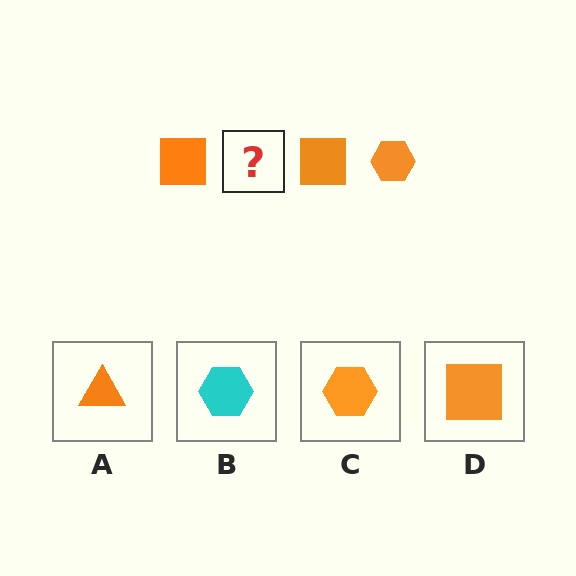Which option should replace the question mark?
Option C.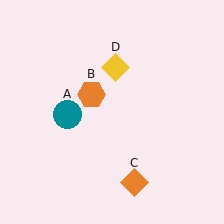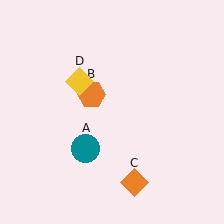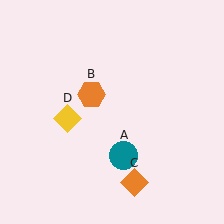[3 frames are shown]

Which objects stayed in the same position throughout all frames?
Orange hexagon (object B) and orange diamond (object C) remained stationary.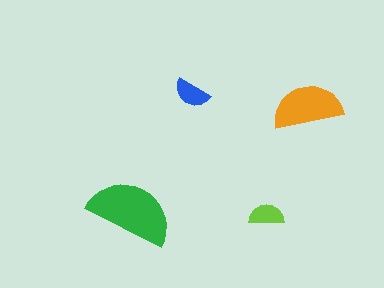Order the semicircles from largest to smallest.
the green one, the orange one, the blue one, the lime one.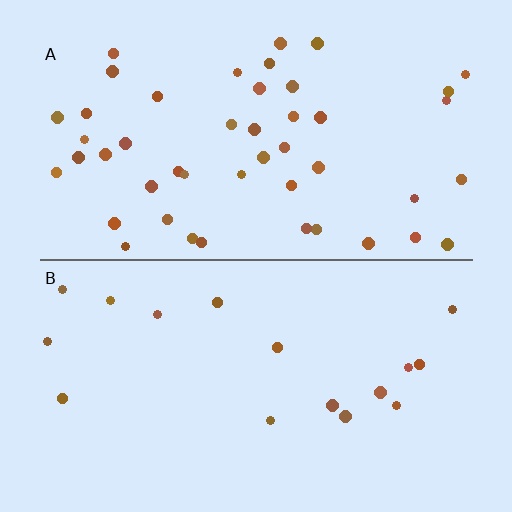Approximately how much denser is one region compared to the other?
Approximately 2.8× — region A over region B.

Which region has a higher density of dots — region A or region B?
A (the top).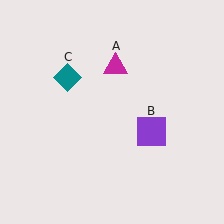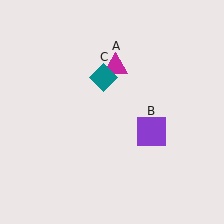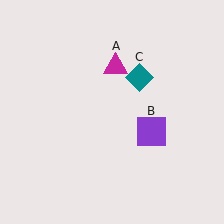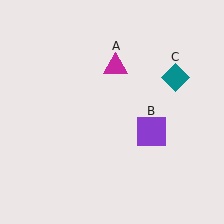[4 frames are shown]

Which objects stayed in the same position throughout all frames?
Magenta triangle (object A) and purple square (object B) remained stationary.